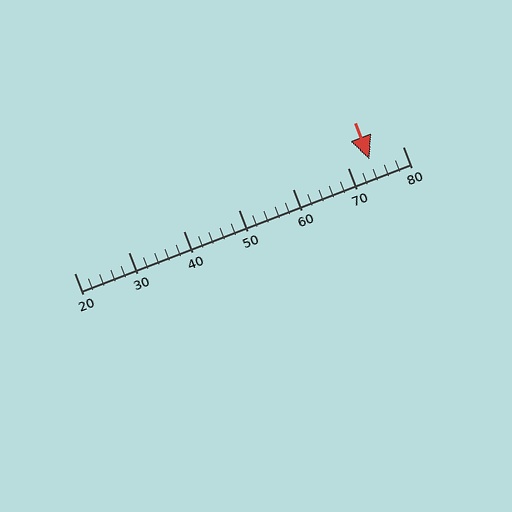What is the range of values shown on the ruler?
The ruler shows values from 20 to 80.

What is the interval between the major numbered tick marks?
The major tick marks are spaced 10 units apart.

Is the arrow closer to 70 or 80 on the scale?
The arrow is closer to 70.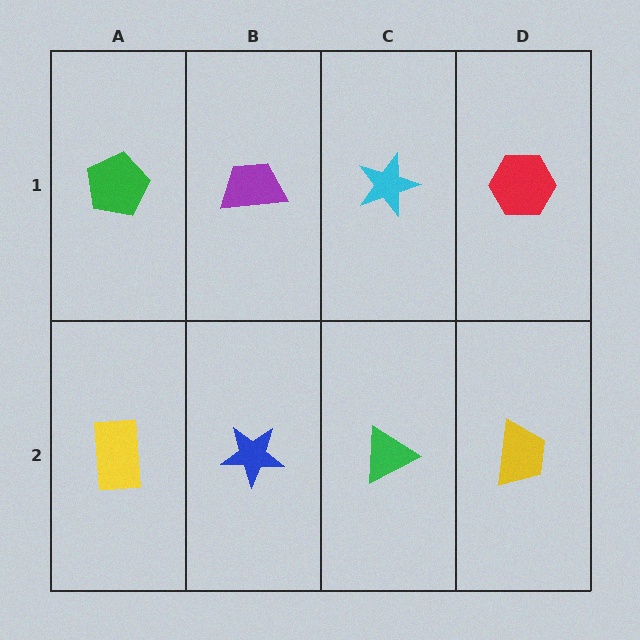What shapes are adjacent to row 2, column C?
A cyan star (row 1, column C), a blue star (row 2, column B), a yellow trapezoid (row 2, column D).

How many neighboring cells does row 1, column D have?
2.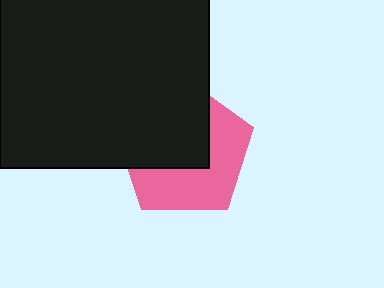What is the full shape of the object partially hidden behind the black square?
The partially hidden object is a pink pentagon.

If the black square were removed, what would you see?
You would see the complete pink pentagon.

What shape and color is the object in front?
The object in front is a black square.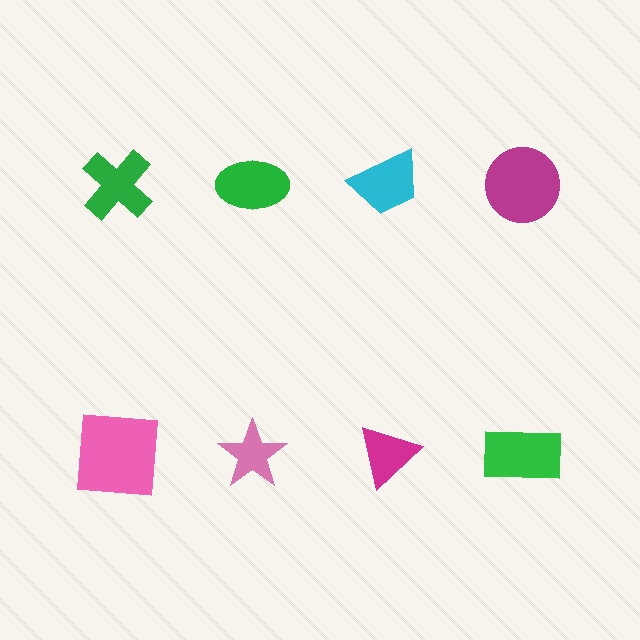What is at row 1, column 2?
A green ellipse.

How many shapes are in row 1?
4 shapes.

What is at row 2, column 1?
A pink square.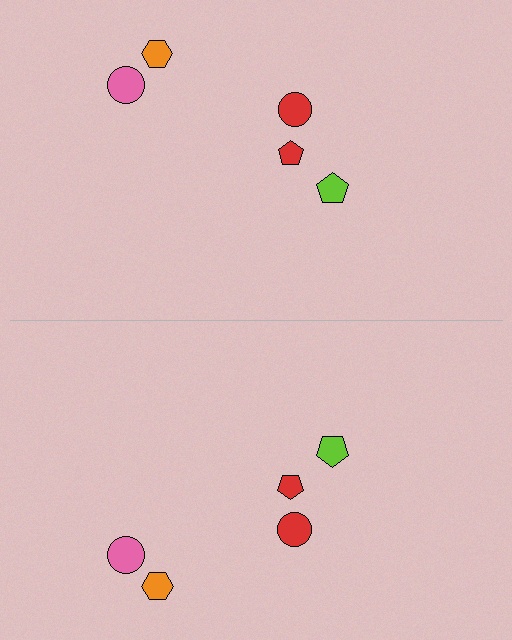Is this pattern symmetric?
Yes, this pattern has bilateral (reflection) symmetry.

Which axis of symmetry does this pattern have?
The pattern has a horizontal axis of symmetry running through the center of the image.